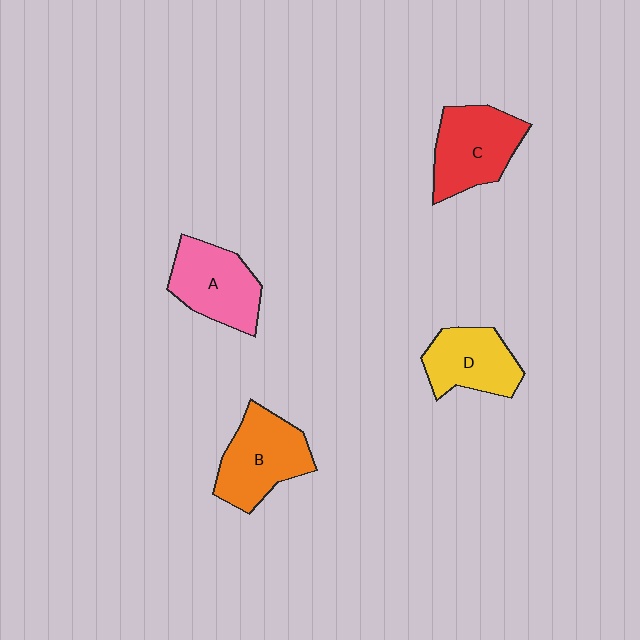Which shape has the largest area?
Shape B (orange).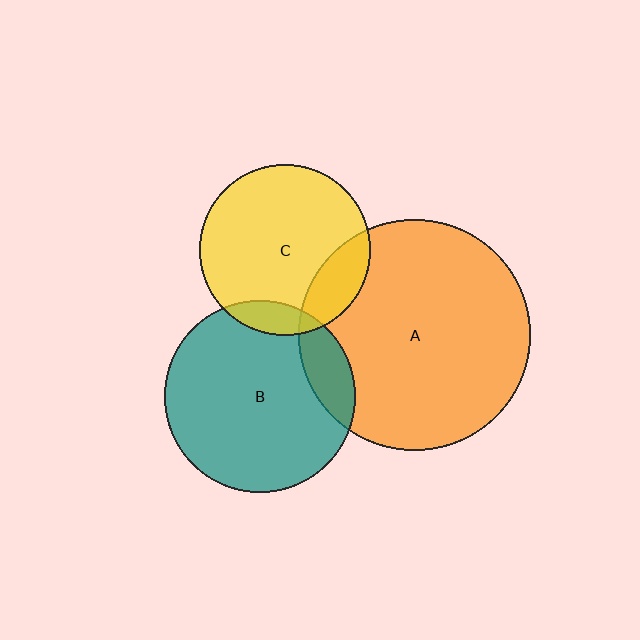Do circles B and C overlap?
Yes.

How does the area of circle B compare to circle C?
Approximately 1.3 times.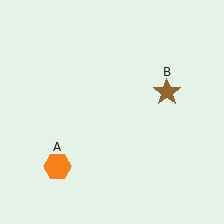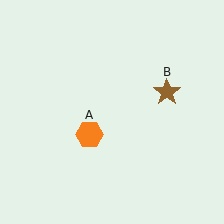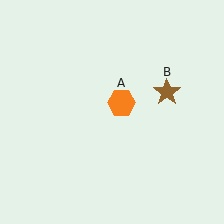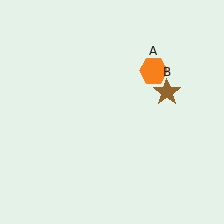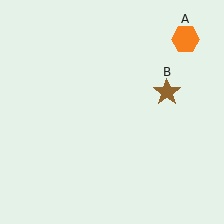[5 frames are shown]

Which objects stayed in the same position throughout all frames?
Brown star (object B) remained stationary.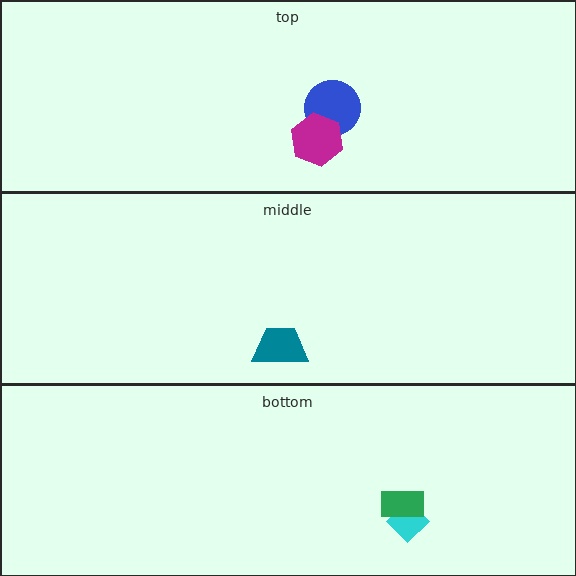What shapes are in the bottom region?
The cyan diamond, the green rectangle.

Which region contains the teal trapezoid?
The middle region.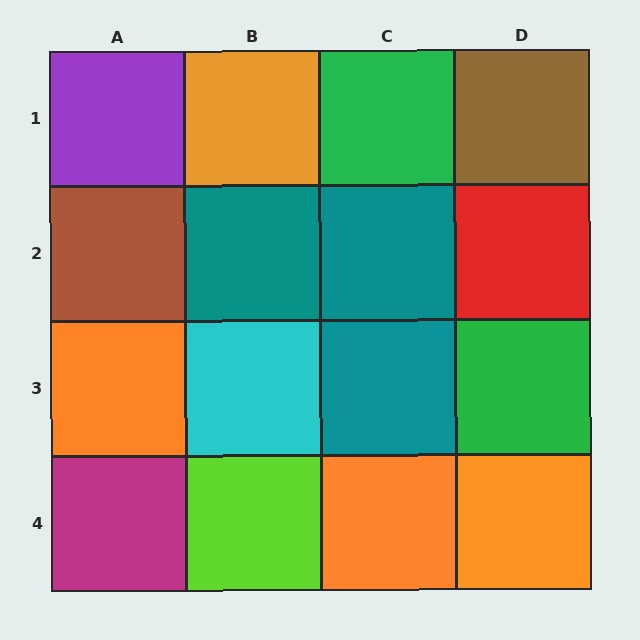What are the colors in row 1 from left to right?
Purple, orange, green, brown.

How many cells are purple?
1 cell is purple.